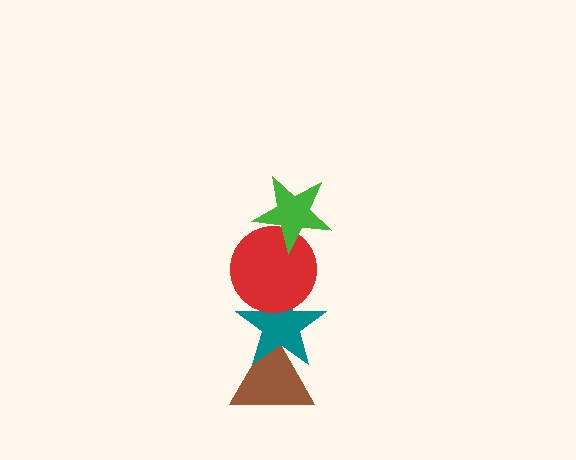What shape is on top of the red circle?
The green star is on top of the red circle.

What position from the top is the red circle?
The red circle is 2nd from the top.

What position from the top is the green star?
The green star is 1st from the top.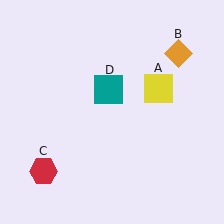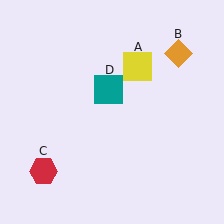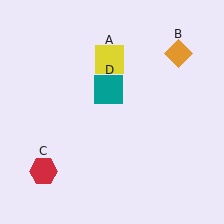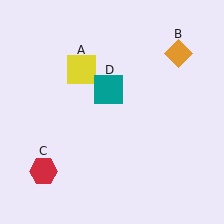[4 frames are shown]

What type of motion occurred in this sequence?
The yellow square (object A) rotated counterclockwise around the center of the scene.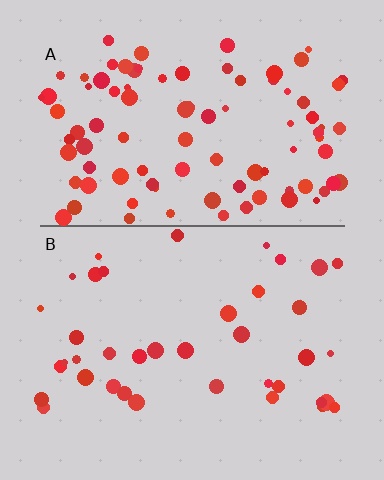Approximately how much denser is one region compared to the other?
Approximately 2.3× — region A over region B.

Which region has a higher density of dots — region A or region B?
A (the top).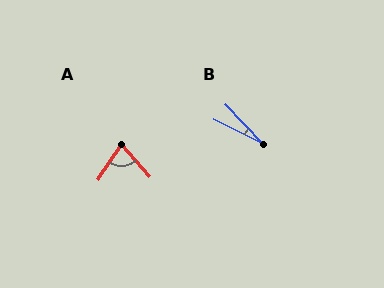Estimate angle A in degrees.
Approximately 75 degrees.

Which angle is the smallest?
B, at approximately 20 degrees.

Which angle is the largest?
A, at approximately 75 degrees.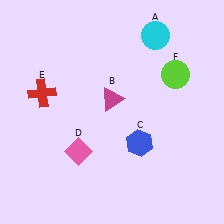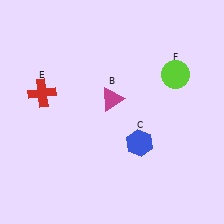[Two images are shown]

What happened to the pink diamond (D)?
The pink diamond (D) was removed in Image 2. It was in the bottom-left area of Image 1.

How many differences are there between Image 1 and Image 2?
There are 2 differences between the two images.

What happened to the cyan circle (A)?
The cyan circle (A) was removed in Image 2. It was in the top-right area of Image 1.